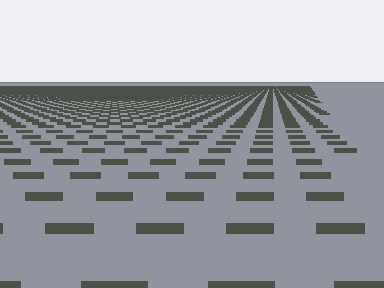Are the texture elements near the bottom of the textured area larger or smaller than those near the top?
Larger. Near the bottom, elements are closer to the viewer and appear at a bigger on-screen size.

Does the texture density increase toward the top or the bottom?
Density increases toward the top.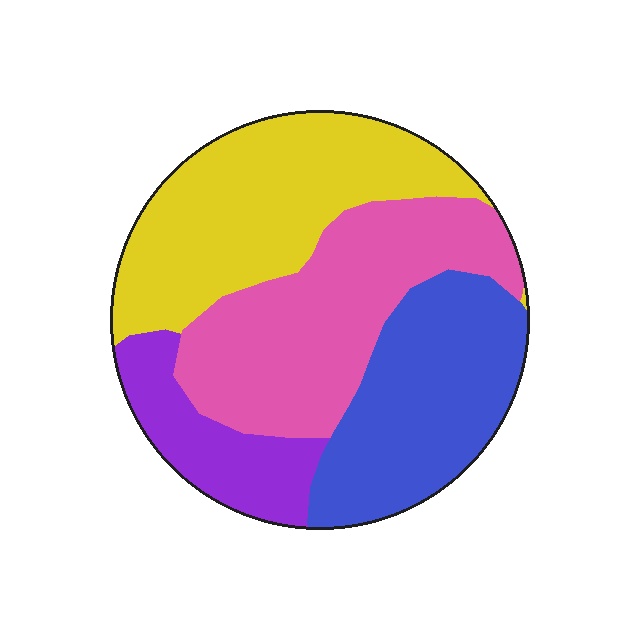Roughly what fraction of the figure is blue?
Blue takes up between a quarter and a half of the figure.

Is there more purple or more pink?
Pink.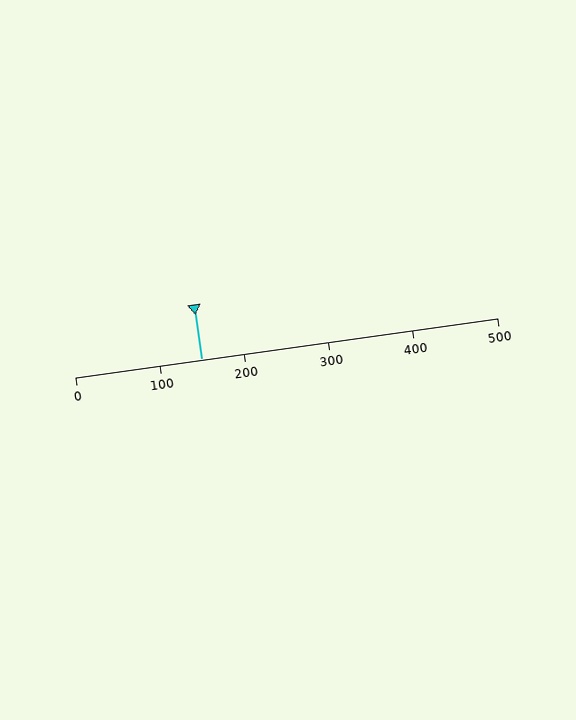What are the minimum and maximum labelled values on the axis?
The axis runs from 0 to 500.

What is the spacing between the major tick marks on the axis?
The major ticks are spaced 100 apart.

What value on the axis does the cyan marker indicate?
The marker indicates approximately 150.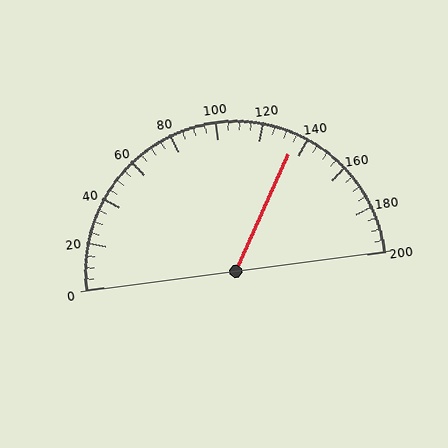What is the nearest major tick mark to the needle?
The nearest major tick mark is 140.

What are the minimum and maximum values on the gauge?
The gauge ranges from 0 to 200.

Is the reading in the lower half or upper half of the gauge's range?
The reading is in the upper half of the range (0 to 200).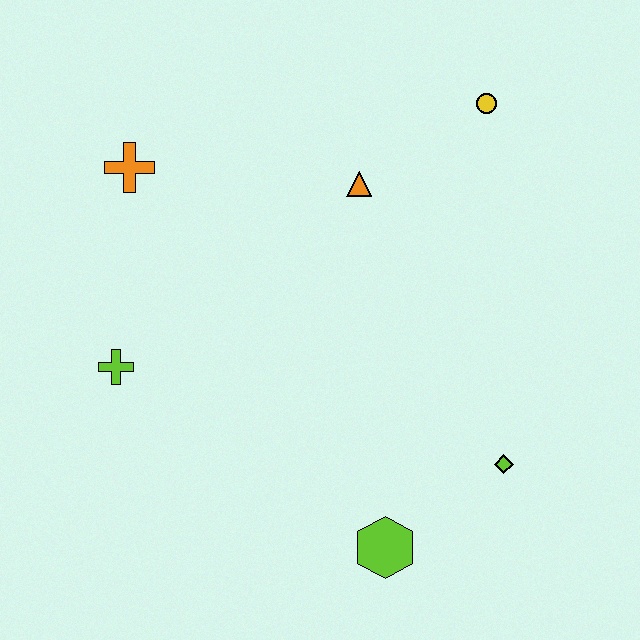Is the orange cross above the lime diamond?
Yes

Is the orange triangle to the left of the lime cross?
No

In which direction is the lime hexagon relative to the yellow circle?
The lime hexagon is below the yellow circle.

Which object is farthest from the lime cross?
The yellow circle is farthest from the lime cross.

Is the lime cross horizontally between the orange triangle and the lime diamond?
No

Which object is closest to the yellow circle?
The orange triangle is closest to the yellow circle.